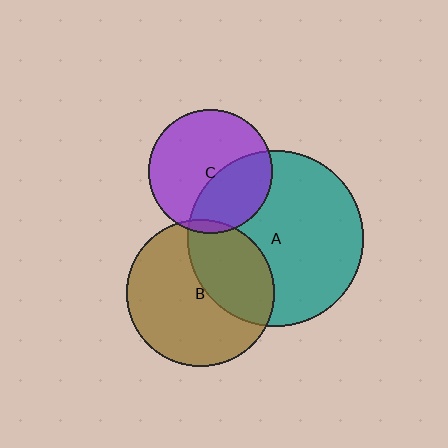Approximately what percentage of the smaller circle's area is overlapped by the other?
Approximately 35%.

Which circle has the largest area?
Circle A (teal).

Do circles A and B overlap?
Yes.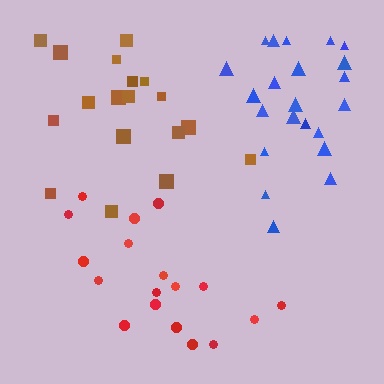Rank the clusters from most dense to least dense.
red, blue, brown.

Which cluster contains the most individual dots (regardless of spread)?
Blue (22).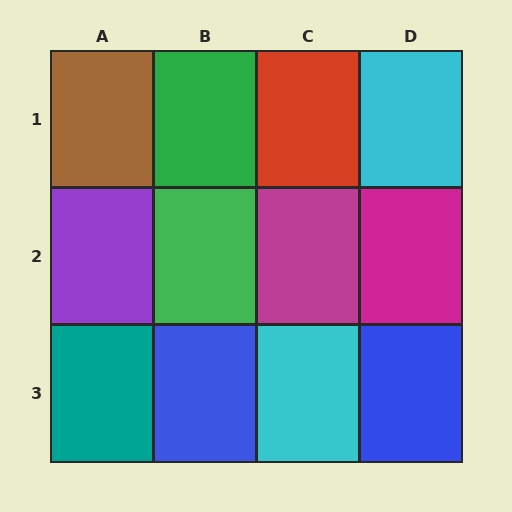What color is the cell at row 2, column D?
Magenta.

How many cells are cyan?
2 cells are cyan.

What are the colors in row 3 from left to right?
Teal, blue, cyan, blue.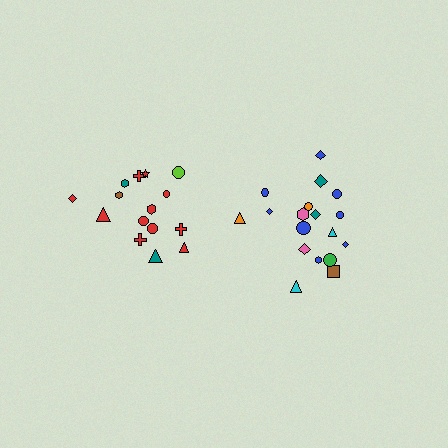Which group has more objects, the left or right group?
The right group.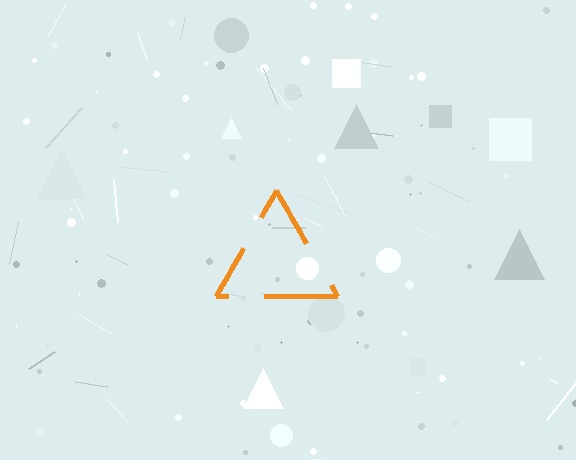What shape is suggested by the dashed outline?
The dashed outline suggests a triangle.